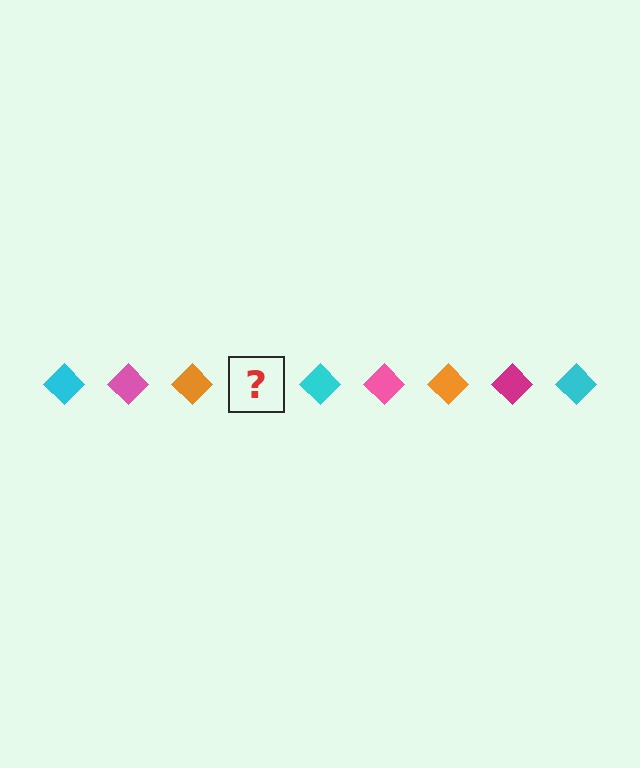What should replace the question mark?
The question mark should be replaced with a magenta diamond.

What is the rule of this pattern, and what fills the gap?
The rule is that the pattern cycles through cyan, pink, orange, magenta diamonds. The gap should be filled with a magenta diamond.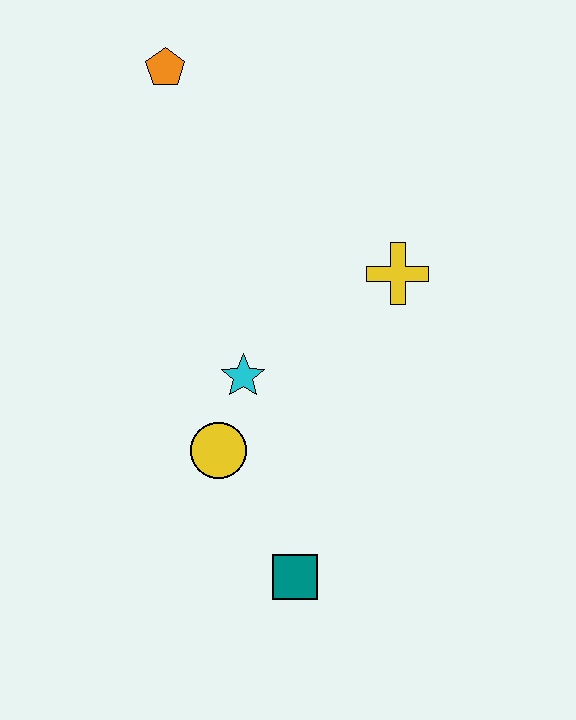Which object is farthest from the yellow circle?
The orange pentagon is farthest from the yellow circle.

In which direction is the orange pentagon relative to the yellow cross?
The orange pentagon is to the left of the yellow cross.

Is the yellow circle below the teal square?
No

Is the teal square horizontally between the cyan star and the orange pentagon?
No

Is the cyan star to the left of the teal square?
Yes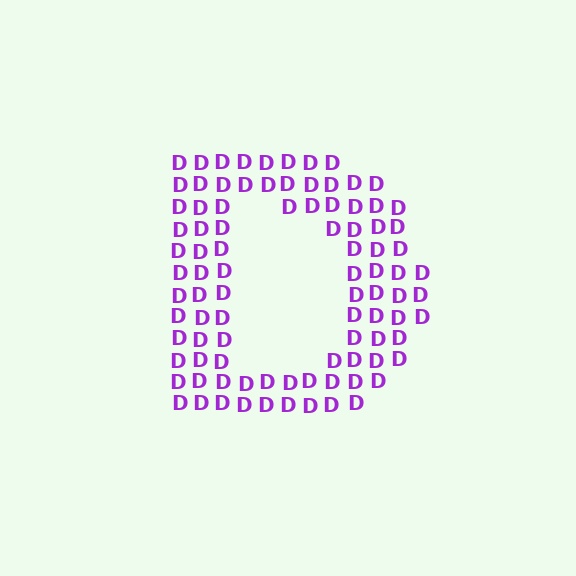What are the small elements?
The small elements are letter D's.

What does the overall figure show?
The overall figure shows the letter D.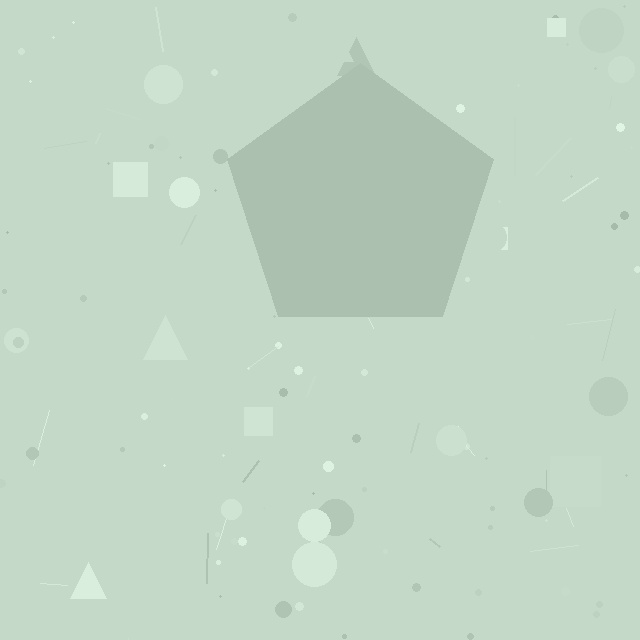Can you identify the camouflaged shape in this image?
The camouflaged shape is a pentagon.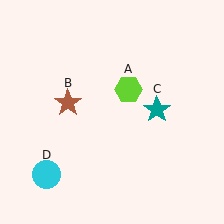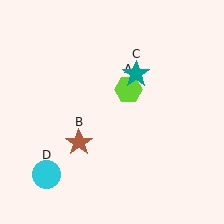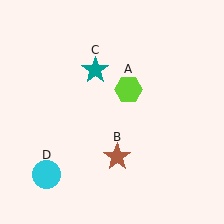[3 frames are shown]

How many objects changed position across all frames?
2 objects changed position: brown star (object B), teal star (object C).